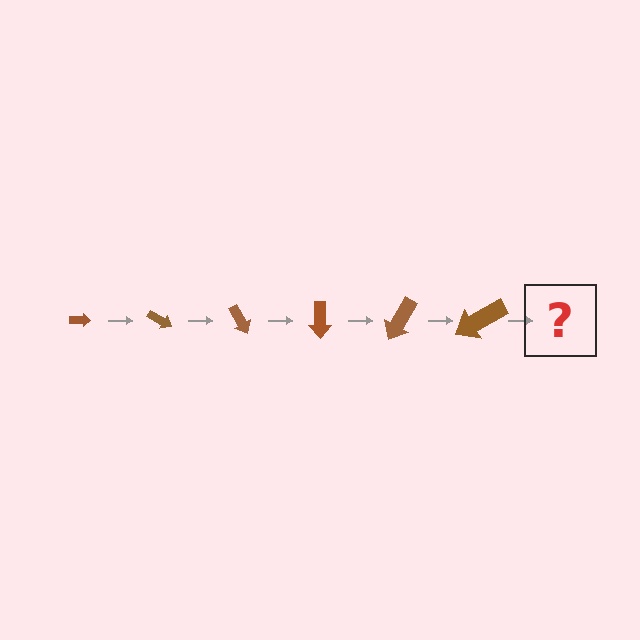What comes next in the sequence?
The next element should be an arrow, larger than the previous one and rotated 180 degrees from the start.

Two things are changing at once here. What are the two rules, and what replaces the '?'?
The two rules are that the arrow grows larger each step and it rotates 30 degrees each step. The '?' should be an arrow, larger than the previous one and rotated 180 degrees from the start.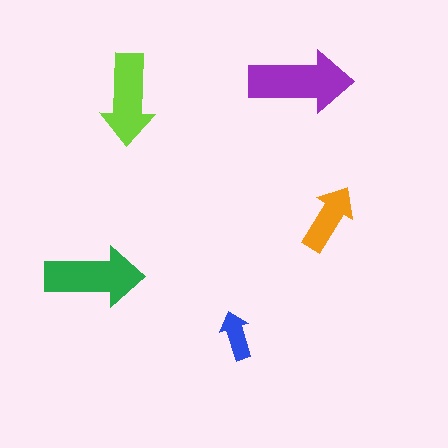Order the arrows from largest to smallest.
the purple one, the green one, the lime one, the orange one, the blue one.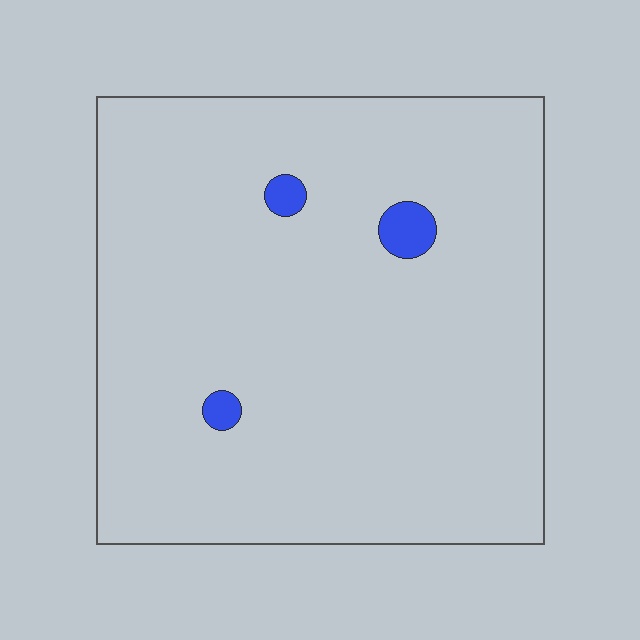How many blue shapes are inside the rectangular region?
3.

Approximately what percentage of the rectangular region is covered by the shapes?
Approximately 5%.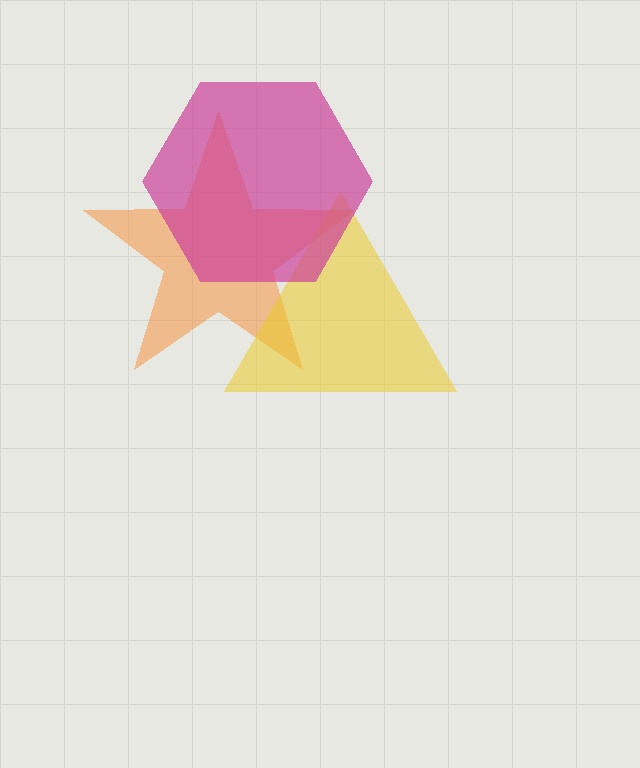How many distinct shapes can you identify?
There are 3 distinct shapes: an orange star, a yellow triangle, a magenta hexagon.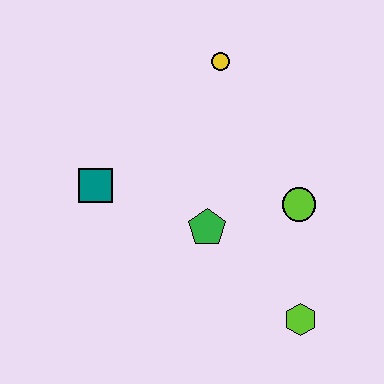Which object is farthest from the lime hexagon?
The yellow circle is farthest from the lime hexagon.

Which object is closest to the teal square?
The green pentagon is closest to the teal square.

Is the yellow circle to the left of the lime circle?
Yes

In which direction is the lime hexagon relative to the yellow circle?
The lime hexagon is below the yellow circle.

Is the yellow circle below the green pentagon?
No